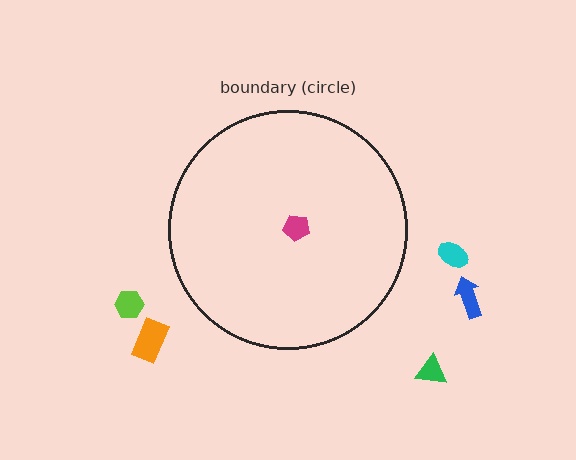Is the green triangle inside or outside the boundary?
Outside.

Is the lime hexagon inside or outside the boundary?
Outside.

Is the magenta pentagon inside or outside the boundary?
Inside.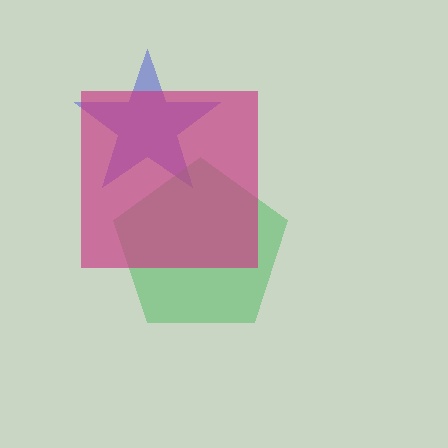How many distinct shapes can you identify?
There are 3 distinct shapes: a blue star, a green pentagon, a magenta square.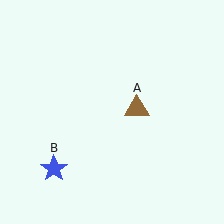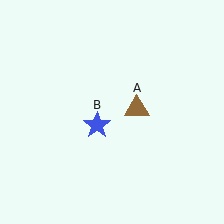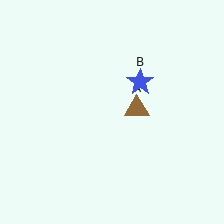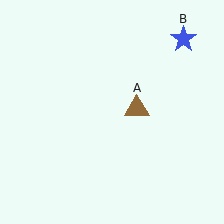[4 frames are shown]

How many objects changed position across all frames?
1 object changed position: blue star (object B).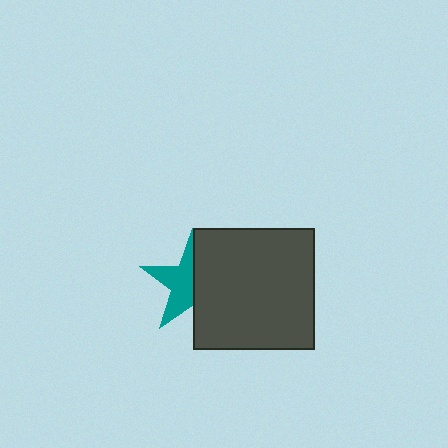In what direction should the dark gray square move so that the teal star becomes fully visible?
The dark gray square should move right. That is the shortest direction to clear the overlap and leave the teal star fully visible.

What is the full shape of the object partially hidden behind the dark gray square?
The partially hidden object is a teal star.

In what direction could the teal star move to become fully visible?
The teal star could move left. That would shift it out from behind the dark gray square entirely.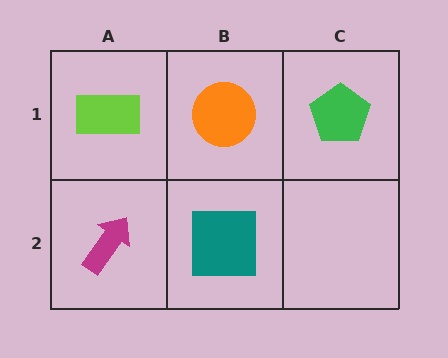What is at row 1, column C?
A green pentagon.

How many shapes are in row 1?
3 shapes.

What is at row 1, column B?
An orange circle.